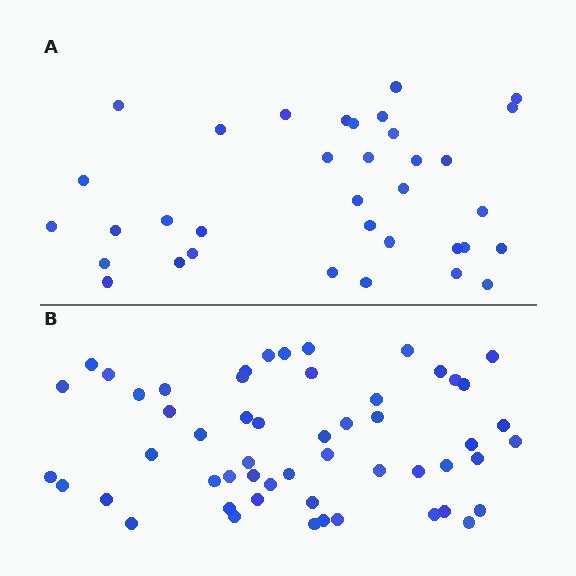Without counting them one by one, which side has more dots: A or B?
Region B (the bottom region) has more dots.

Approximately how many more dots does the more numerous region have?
Region B has approximately 20 more dots than region A.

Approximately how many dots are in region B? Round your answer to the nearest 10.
About 50 dots. (The exact count is 54, which rounds to 50.)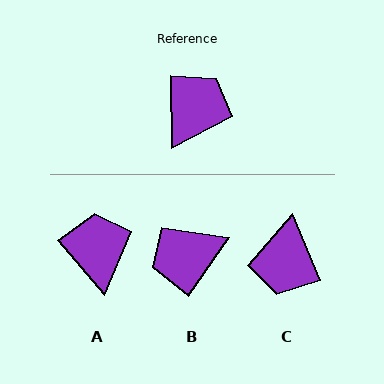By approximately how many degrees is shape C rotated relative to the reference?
Approximately 158 degrees clockwise.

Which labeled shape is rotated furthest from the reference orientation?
C, about 158 degrees away.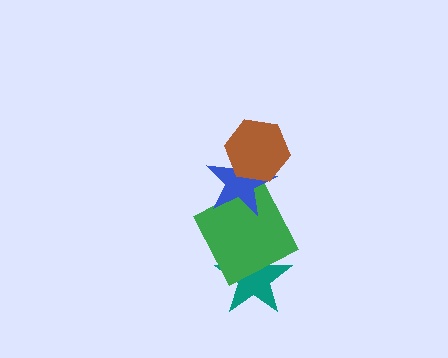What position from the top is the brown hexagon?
The brown hexagon is 1st from the top.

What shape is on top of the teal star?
The green square is on top of the teal star.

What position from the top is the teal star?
The teal star is 4th from the top.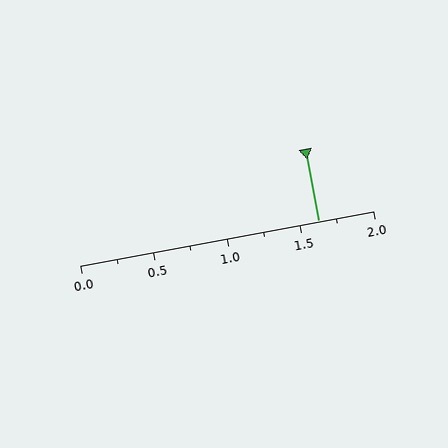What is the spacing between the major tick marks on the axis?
The major ticks are spaced 0.5 apart.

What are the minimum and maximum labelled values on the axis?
The axis runs from 0.0 to 2.0.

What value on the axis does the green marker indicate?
The marker indicates approximately 1.62.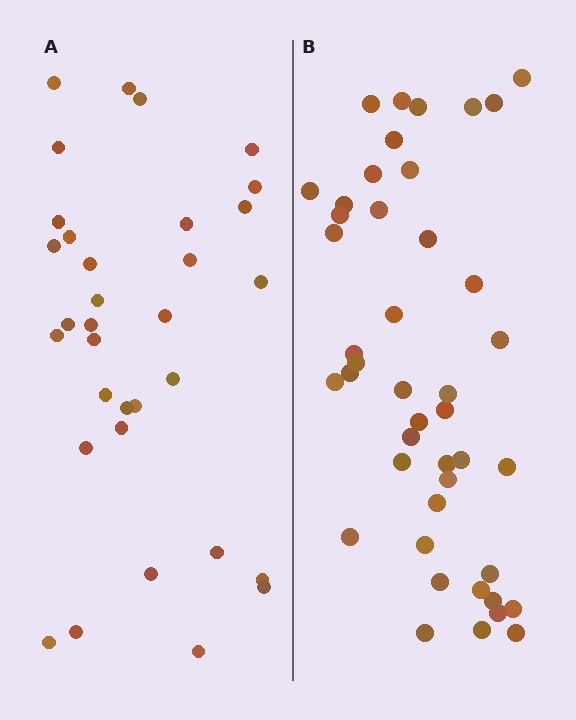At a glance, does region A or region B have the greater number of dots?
Region B (the right region) has more dots.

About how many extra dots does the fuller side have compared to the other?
Region B has roughly 12 or so more dots than region A.